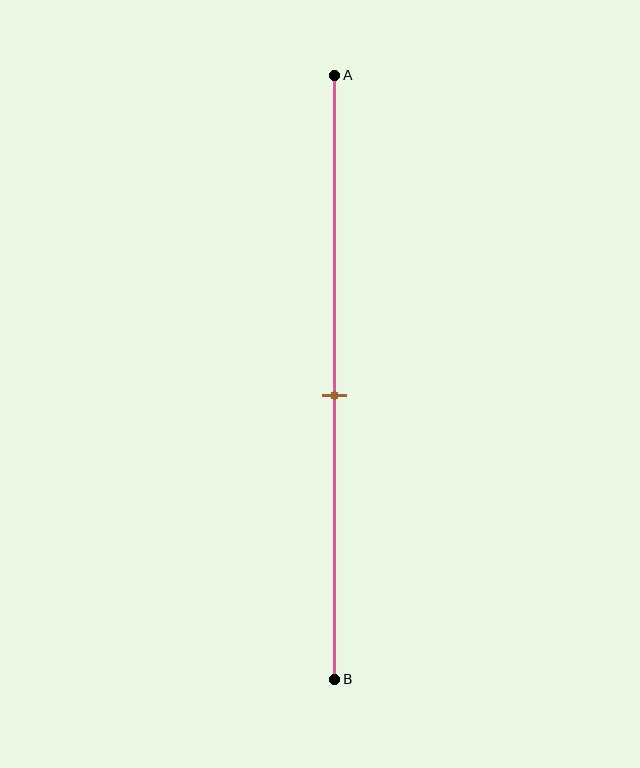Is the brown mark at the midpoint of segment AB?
No, the mark is at about 55% from A, not at the 50% midpoint.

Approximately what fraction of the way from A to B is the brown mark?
The brown mark is approximately 55% of the way from A to B.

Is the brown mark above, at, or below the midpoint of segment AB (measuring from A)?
The brown mark is below the midpoint of segment AB.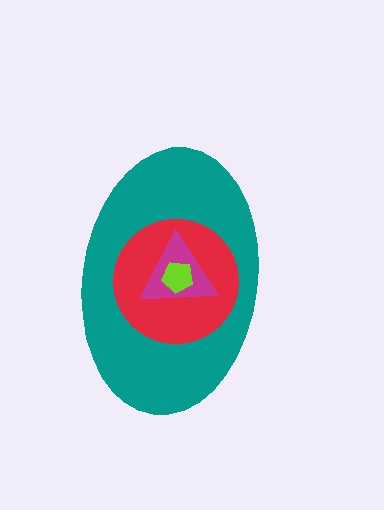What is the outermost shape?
The teal ellipse.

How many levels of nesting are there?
4.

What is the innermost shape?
The lime pentagon.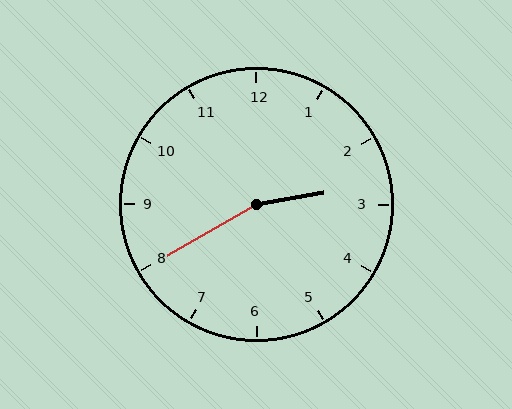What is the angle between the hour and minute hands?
Approximately 160 degrees.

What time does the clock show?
2:40.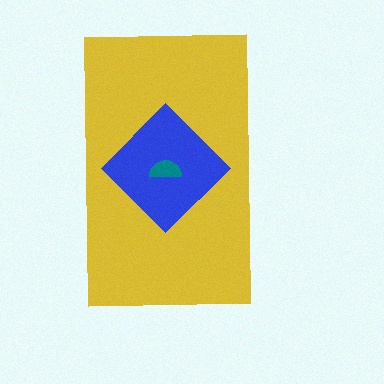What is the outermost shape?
The yellow rectangle.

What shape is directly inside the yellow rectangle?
The blue diamond.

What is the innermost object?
The teal semicircle.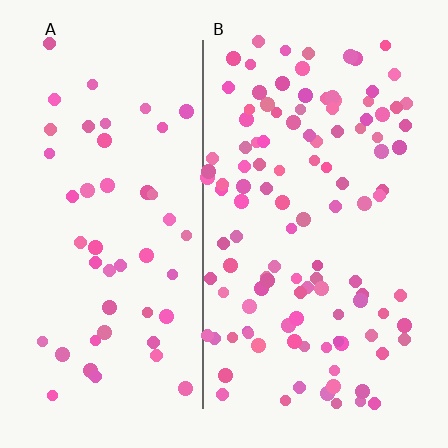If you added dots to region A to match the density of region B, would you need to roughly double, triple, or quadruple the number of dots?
Approximately double.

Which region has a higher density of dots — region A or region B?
B (the right).